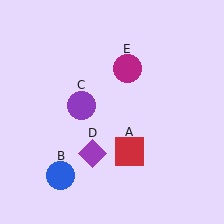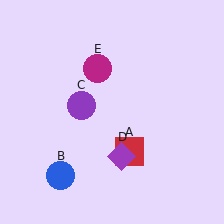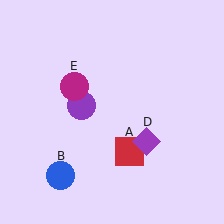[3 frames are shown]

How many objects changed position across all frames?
2 objects changed position: purple diamond (object D), magenta circle (object E).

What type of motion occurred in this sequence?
The purple diamond (object D), magenta circle (object E) rotated counterclockwise around the center of the scene.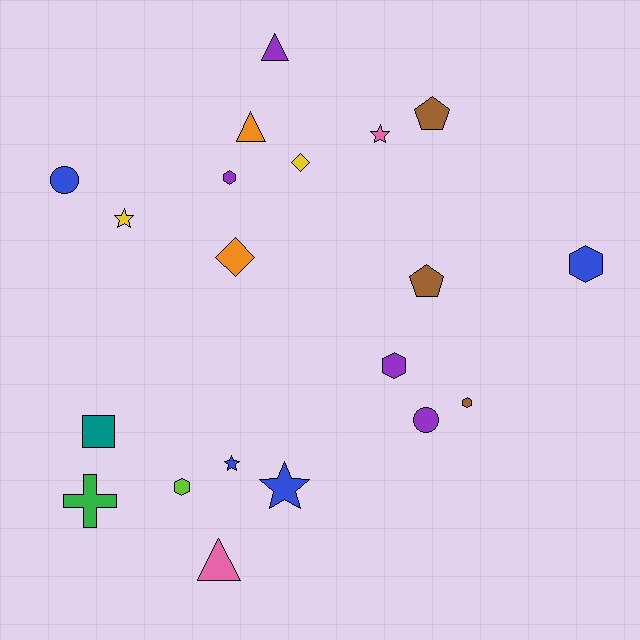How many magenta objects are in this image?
There are no magenta objects.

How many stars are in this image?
There are 4 stars.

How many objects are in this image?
There are 20 objects.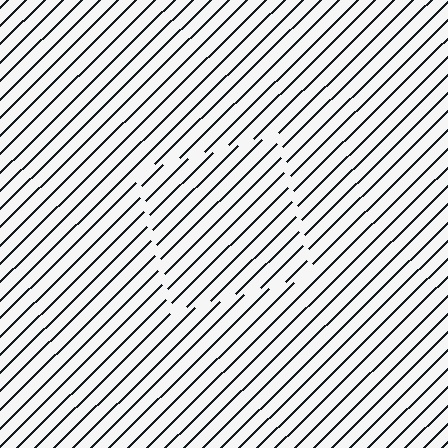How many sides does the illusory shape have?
4 sides — the line-ends trace a square.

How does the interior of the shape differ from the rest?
The interior of the shape contains the same grating, shifted by half a period — the contour is defined by the phase discontinuity where line-ends from the inner and outer gratings abut.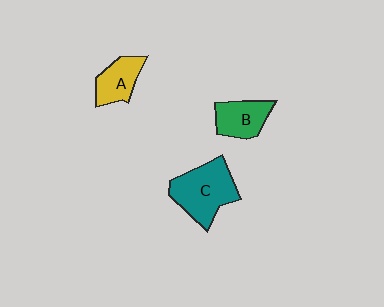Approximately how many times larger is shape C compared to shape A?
Approximately 1.7 times.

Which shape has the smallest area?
Shape A (yellow).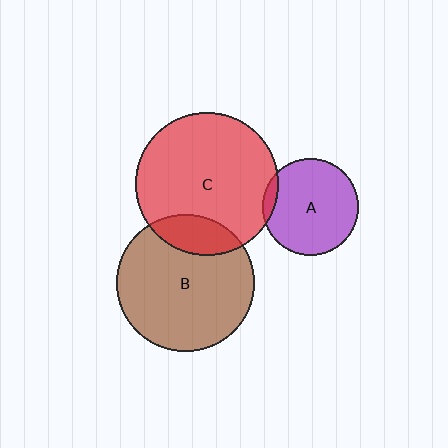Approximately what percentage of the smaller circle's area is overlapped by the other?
Approximately 20%.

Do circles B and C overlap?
Yes.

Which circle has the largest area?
Circle C (red).